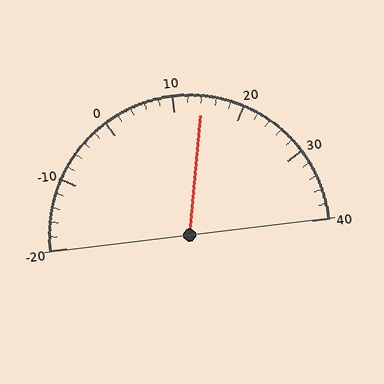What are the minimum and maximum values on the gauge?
The gauge ranges from -20 to 40.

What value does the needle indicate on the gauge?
The needle indicates approximately 14.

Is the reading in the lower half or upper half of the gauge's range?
The reading is in the upper half of the range (-20 to 40).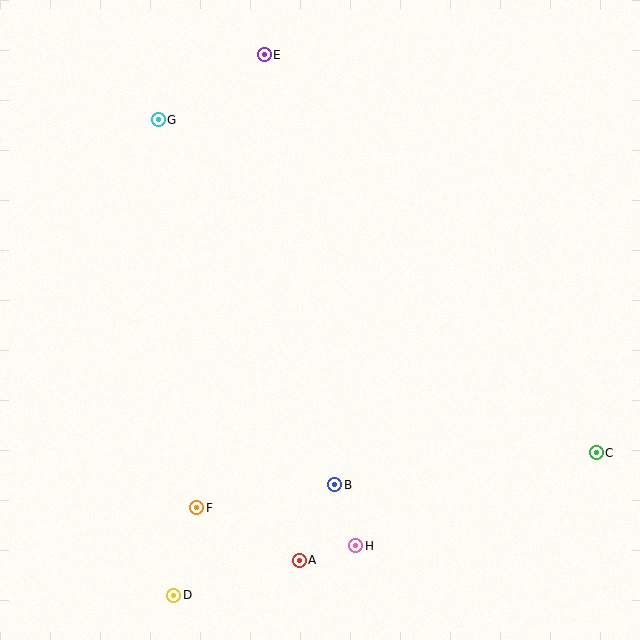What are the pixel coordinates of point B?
Point B is at (335, 485).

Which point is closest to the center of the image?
Point B at (335, 485) is closest to the center.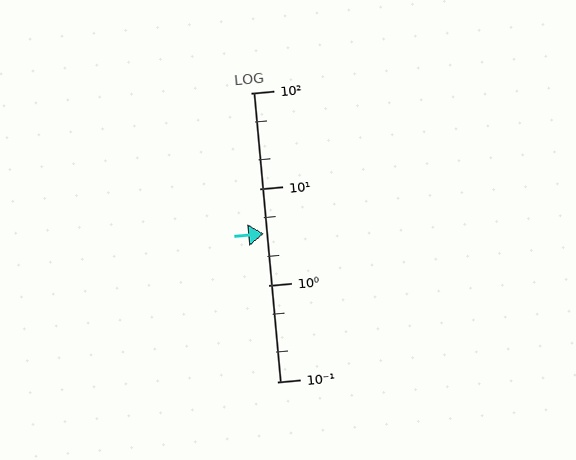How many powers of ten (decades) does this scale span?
The scale spans 3 decades, from 0.1 to 100.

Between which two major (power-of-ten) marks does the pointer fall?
The pointer is between 1 and 10.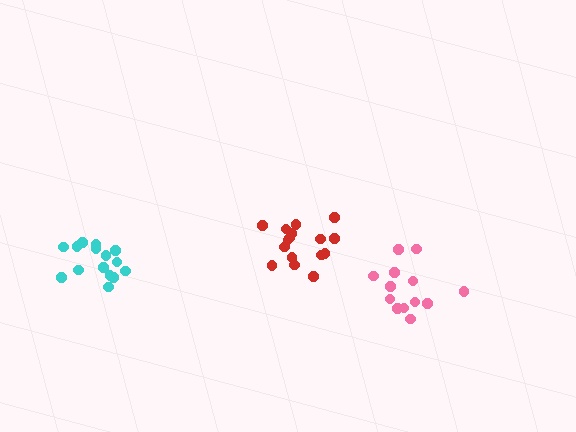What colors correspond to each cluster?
The clusters are colored: cyan, pink, red.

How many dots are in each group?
Group 1: 15 dots, Group 2: 13 dots, Group 3: 16 dots (44 total).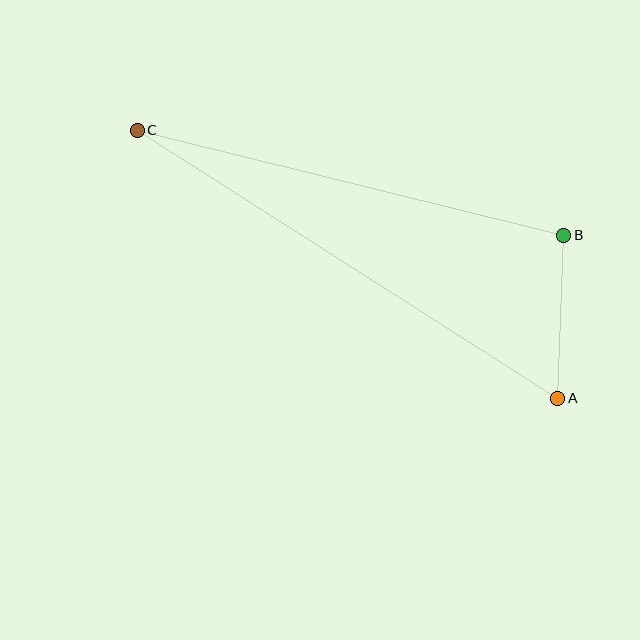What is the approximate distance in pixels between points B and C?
The distance between B and C is approximately 439 pixels.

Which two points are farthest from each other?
Points A and C are farthest from each other.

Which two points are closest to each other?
Points A and B are closest to each other.